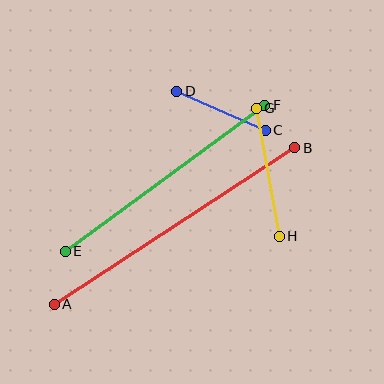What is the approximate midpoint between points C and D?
The midpoint is at approximately (221, 111) pixels.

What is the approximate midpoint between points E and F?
The midpoint is at approximately (165, 178) pixels.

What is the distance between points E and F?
The distance is approximately 247 pixels.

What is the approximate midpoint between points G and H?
The midpoint is at approximately (268, 172) pixels.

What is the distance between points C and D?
The distance is approximately 97 pixels.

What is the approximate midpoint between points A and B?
The midpoint is at approximately (175, 226) pixels.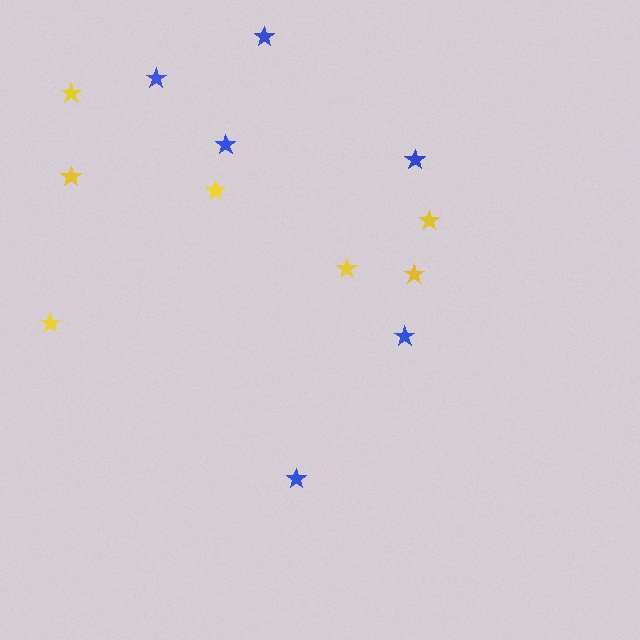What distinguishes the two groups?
There are 2 groups: one group of yellow stars (7) and one group of blue stars (6).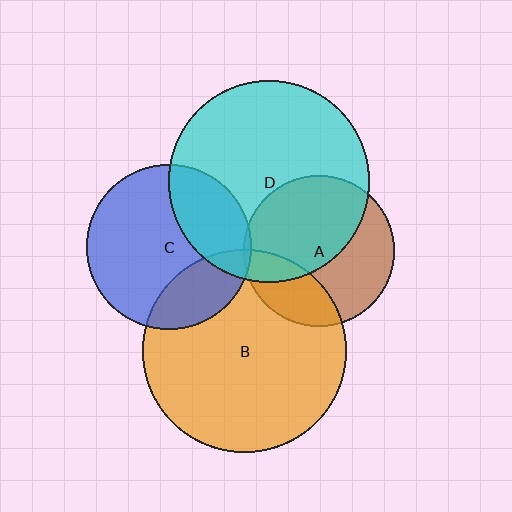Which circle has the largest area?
Circle B (orange).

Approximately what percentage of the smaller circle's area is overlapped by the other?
Approximately 5%.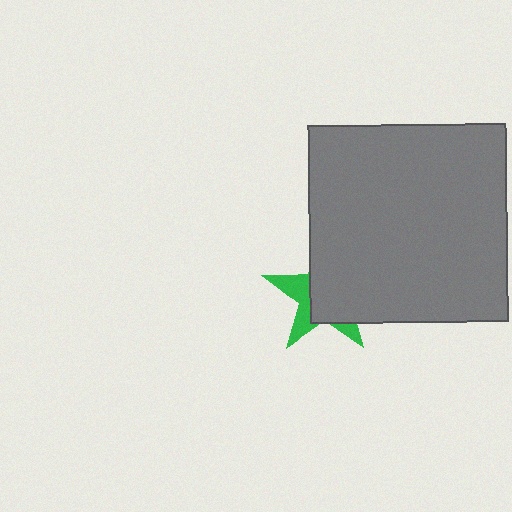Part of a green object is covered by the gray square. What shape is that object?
It is a star.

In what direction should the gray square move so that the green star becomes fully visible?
The gray square should move right. That is the shortest direction to clear the overlap and leave the green star fully visible.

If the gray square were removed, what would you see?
You would see the complete green star.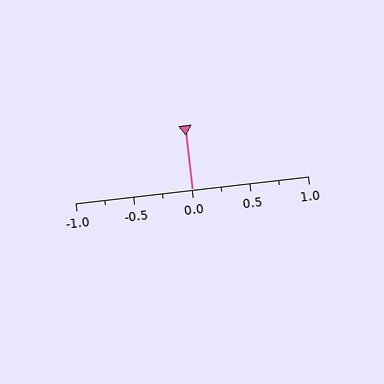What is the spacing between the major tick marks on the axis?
The major ticks are spaced 0.5 apart.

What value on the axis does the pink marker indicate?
The marker indicates approximately 0.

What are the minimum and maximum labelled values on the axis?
The axis runs from -1.0 to 1.0.